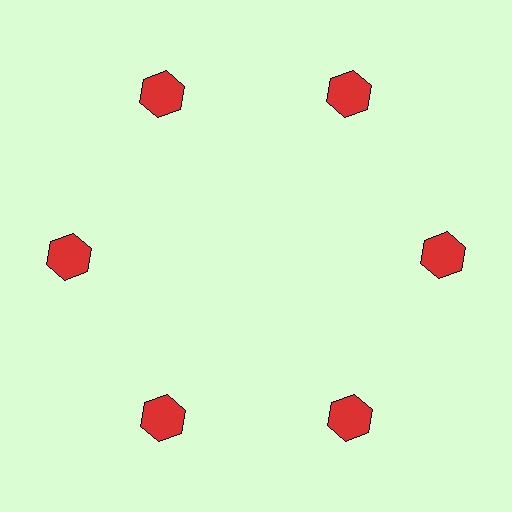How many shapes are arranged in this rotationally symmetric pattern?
There are 6 shapes, arranged in 6 groups of 1.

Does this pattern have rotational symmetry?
Yes, this pattern has 6-fold rotational symmetry. It looks the same after rotating 60 degrees around the center.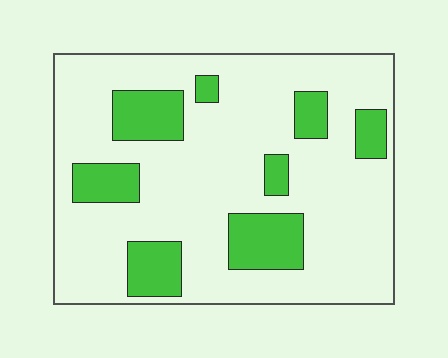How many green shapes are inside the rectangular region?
8.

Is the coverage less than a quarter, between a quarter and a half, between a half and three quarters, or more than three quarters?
Less than a quarter.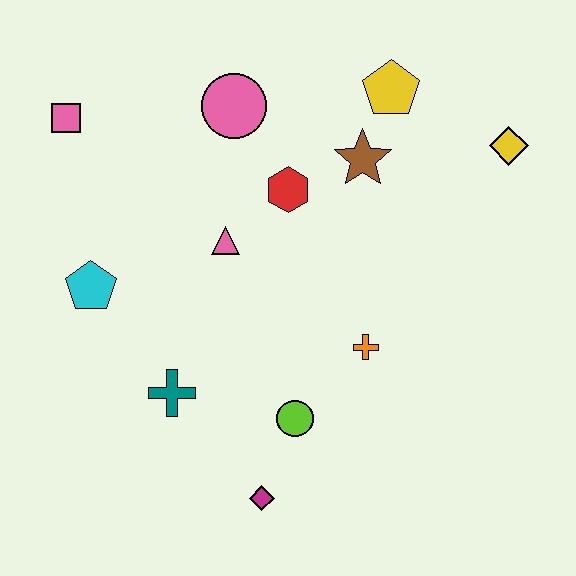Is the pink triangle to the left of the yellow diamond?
Yes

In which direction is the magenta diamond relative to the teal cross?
The magenta diamond is below the teal cross.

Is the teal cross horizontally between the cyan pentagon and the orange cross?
Yes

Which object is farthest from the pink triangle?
The yellow diamond is farthest from the pink triangle.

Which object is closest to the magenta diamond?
The lime circle is closest to the magenta diamond.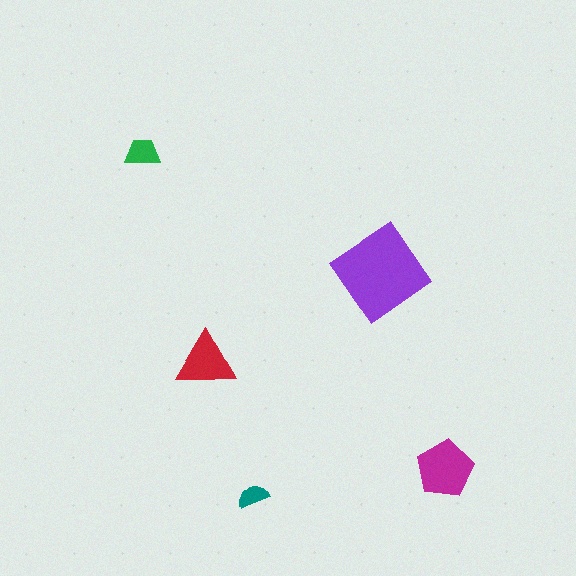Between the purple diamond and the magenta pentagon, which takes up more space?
The purple diamond.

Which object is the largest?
The purple diamond.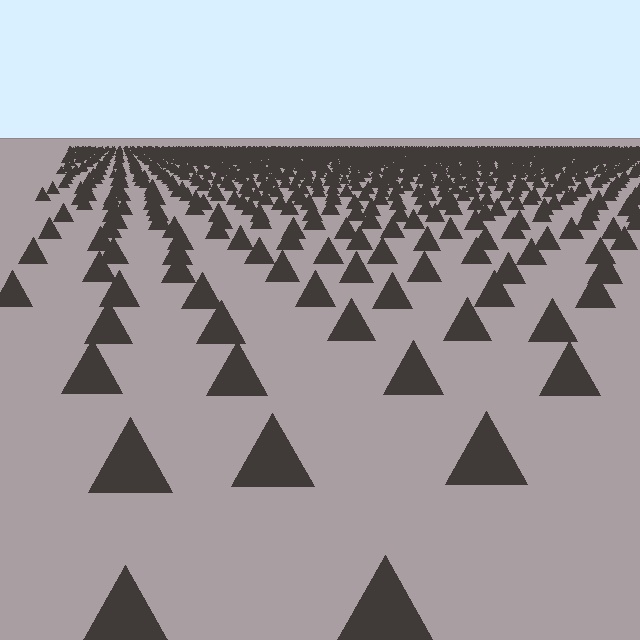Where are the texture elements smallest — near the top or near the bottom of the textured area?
Near the top.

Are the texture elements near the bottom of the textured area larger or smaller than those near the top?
Larger. Near the bottom, elements are closer to the viewer and appear at a bigger on-screen size.